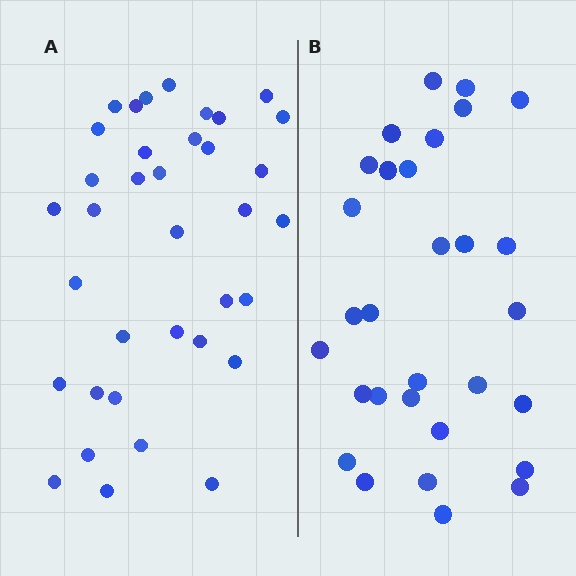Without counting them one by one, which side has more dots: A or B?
Region A (the left region) has more dots.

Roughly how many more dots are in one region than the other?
Region A has about 6 more dots than region B.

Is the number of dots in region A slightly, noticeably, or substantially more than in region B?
Region A has only slightly more — the two regions are fairly close. The ratio is roughly 1.2 to 1.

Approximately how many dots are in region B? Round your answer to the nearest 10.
About 30 dots.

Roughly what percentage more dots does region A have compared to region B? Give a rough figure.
About 20% more.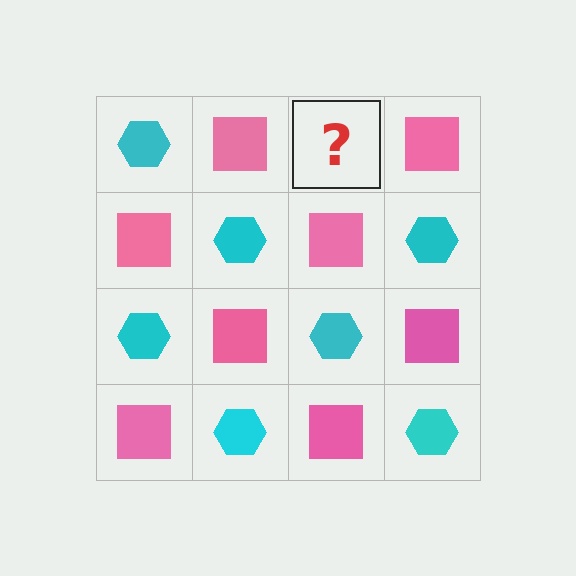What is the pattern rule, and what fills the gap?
The rule is that it alternates cyan hexagon and pink square in a checkerboard pattern. The gap should be filled with a cyan hexagon.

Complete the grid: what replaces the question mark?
The question mark should be replaced with a cyan hexagon.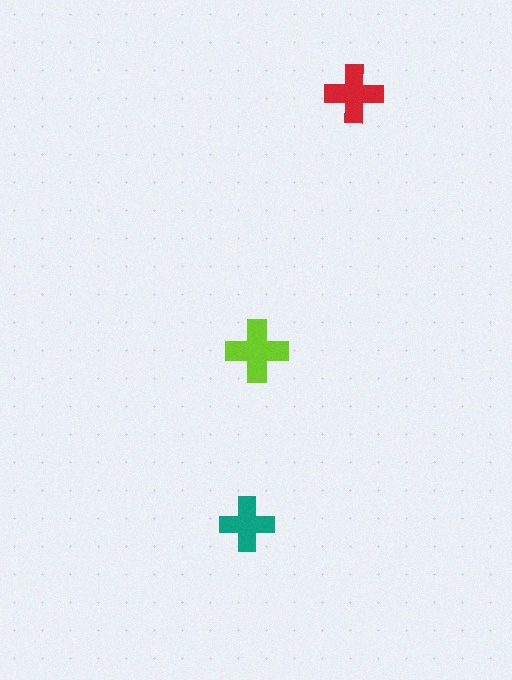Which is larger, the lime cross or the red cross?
The lime one.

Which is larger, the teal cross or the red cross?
The red one.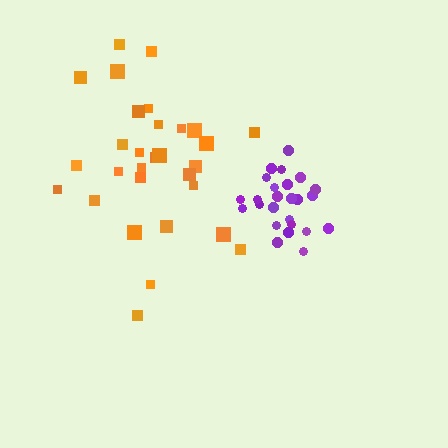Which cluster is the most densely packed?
Purple.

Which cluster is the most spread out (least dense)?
Orange.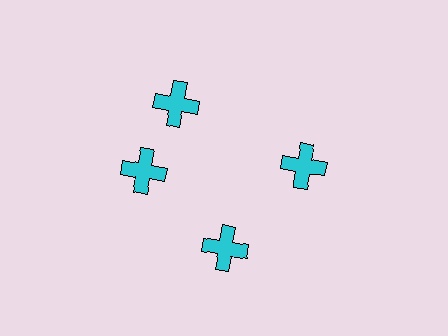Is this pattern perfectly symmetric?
No. The 4 cyan crosses are arranged in a ring, but one element near the 12 o'clock position is rotated out of alignment along the ring, breaking the 4-fold rotational symmetry.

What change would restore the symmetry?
The symmetry would be restored by rotating it back into even spacing with its neighbors so that all 4 crosses sit at equal angles and equal distance from the center.